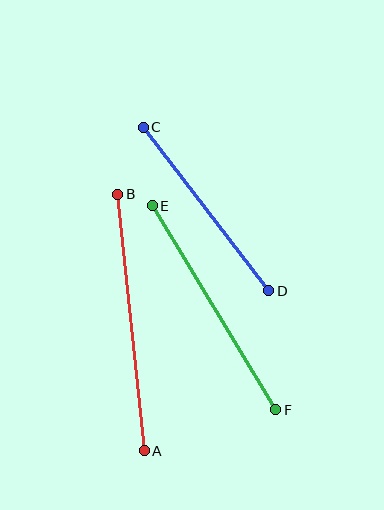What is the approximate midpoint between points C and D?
The midpoint is at approximately (206, 209) pixels.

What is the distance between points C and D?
The distance is approximately 206 pixels.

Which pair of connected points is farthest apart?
Points A and B are farthest apart.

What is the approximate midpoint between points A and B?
The midpoint is at approximately (131, 323) pixels.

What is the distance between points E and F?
The distance is approximately 238 pixels.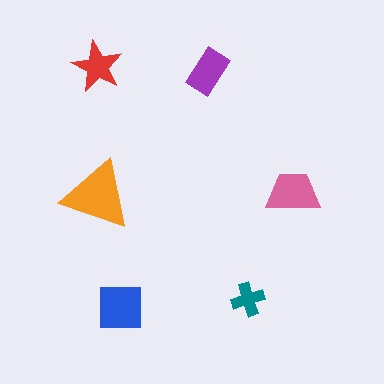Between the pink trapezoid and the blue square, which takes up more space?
The blue square.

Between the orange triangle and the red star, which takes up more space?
The orange triangle.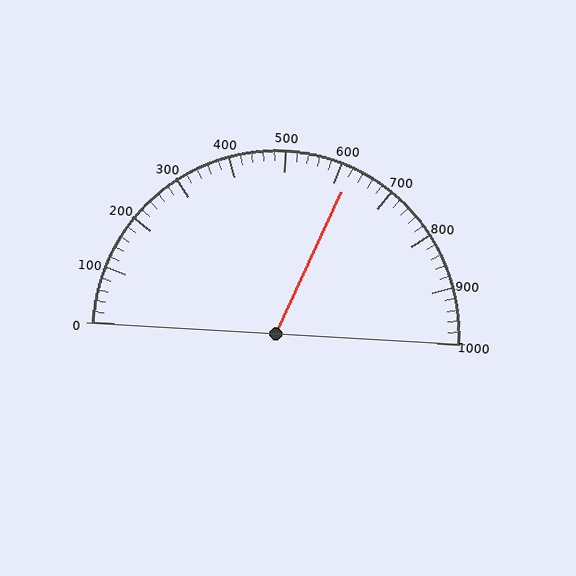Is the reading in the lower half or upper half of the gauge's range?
The reading is in the upper half of the range (0 to 1000).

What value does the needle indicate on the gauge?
The needle indicates approximately 620.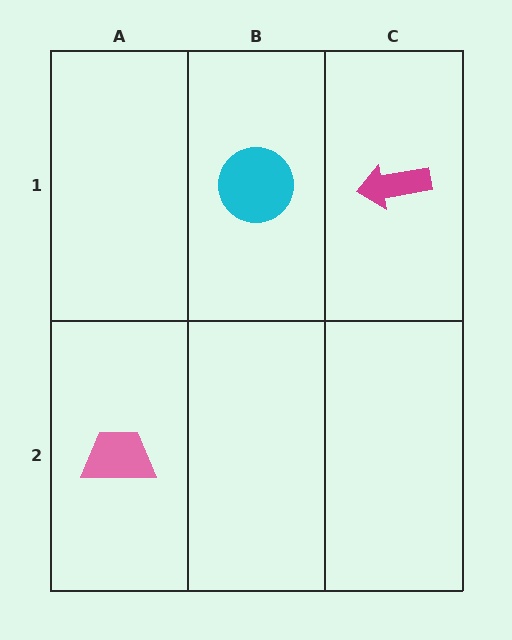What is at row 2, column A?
A pink trapezoid.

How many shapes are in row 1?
2 shapes.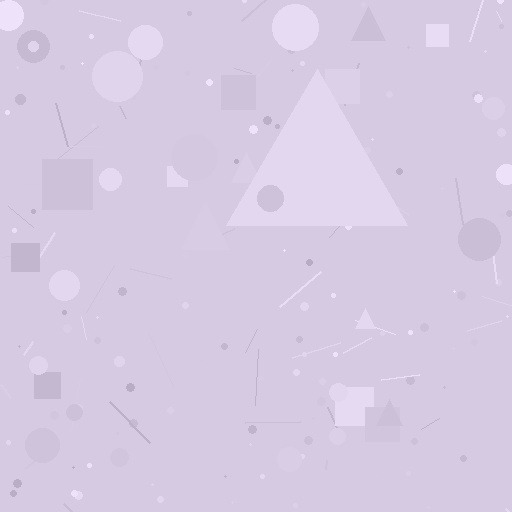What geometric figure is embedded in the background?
A triangle is embedded in the background.